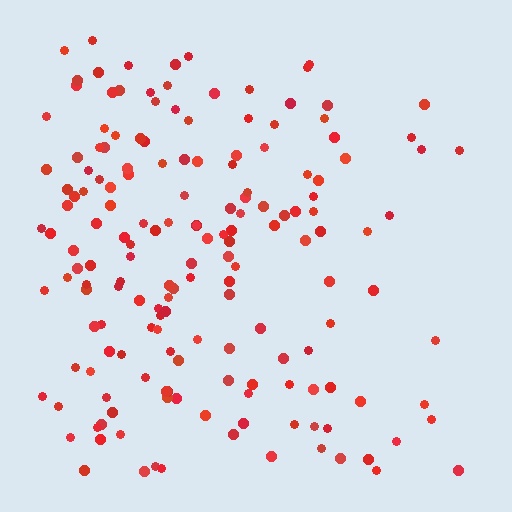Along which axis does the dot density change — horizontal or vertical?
Horizontal.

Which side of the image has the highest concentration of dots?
The left.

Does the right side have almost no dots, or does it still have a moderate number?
Still a moderate number, just noticeably fewer than the left.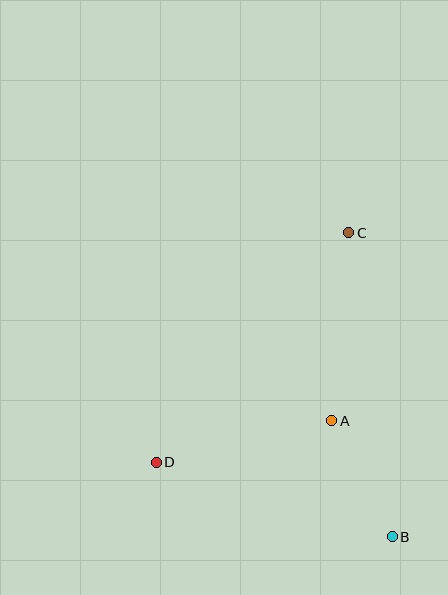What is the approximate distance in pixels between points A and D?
The distance between A and D is approximately 181 pixels.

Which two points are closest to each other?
Points A and B are closest to each other.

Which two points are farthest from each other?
Points B and C are farthest from each other.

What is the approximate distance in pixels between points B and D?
The distance between B and D is approximately 248 pixels.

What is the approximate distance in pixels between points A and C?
The distance between A and C is approximately 189 pixels.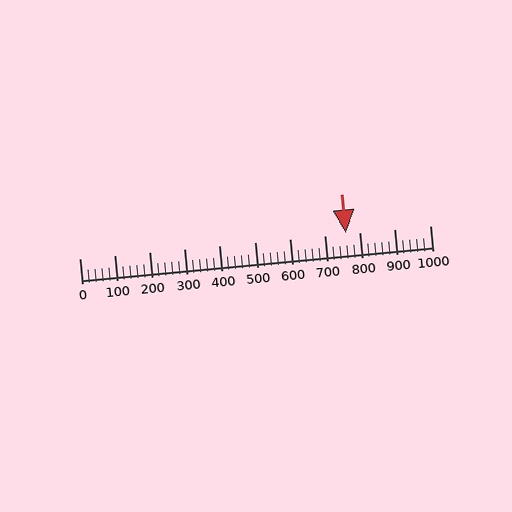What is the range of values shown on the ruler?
The ruler shows values from 0 to 1000.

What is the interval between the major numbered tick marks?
The major tick marks are spaced 100 units apart.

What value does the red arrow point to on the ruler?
The red arrow points to approximately 760.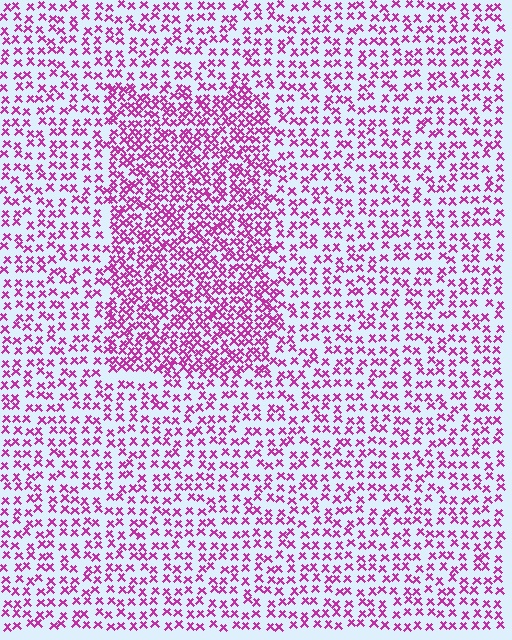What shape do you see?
I see a rectangle.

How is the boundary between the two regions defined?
The boundary is defined by a change in element density (approximately 1.8x ratio). All elements are the same color, size, and shape.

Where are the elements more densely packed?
The elements are more densely packed inside the rectangle boundary.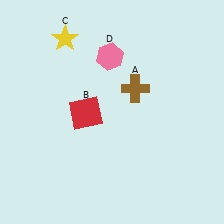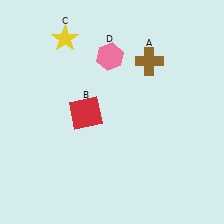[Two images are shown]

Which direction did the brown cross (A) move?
The brown cross (A) moved up.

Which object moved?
The brown cross (A) moved up.